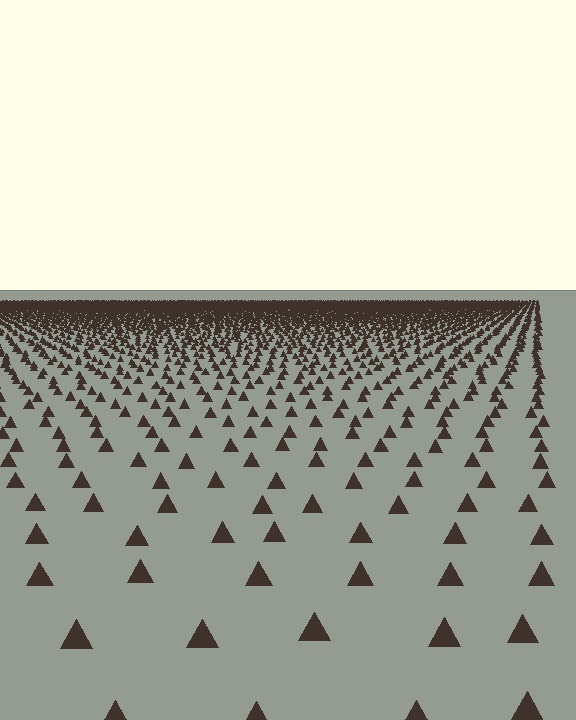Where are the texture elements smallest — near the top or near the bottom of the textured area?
Near the top.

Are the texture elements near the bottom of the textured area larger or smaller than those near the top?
Larger. Near the bottom, elements are closer to the viewer and appear at a bigger on-screen size.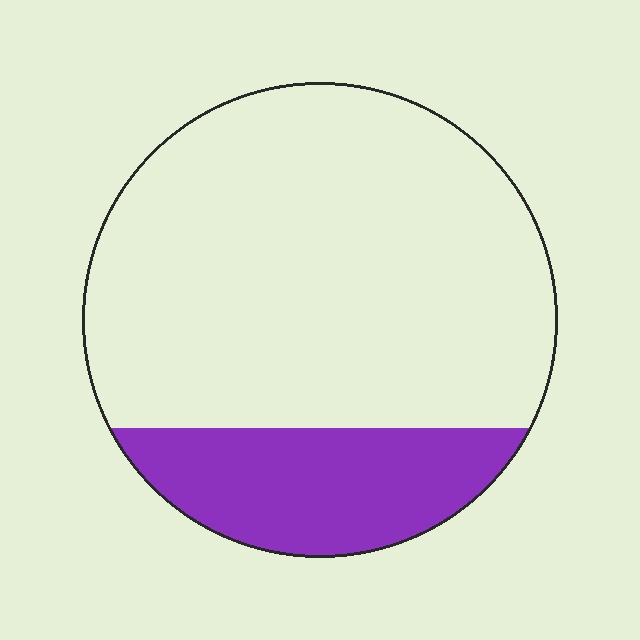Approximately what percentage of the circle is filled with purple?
Approximately 20%.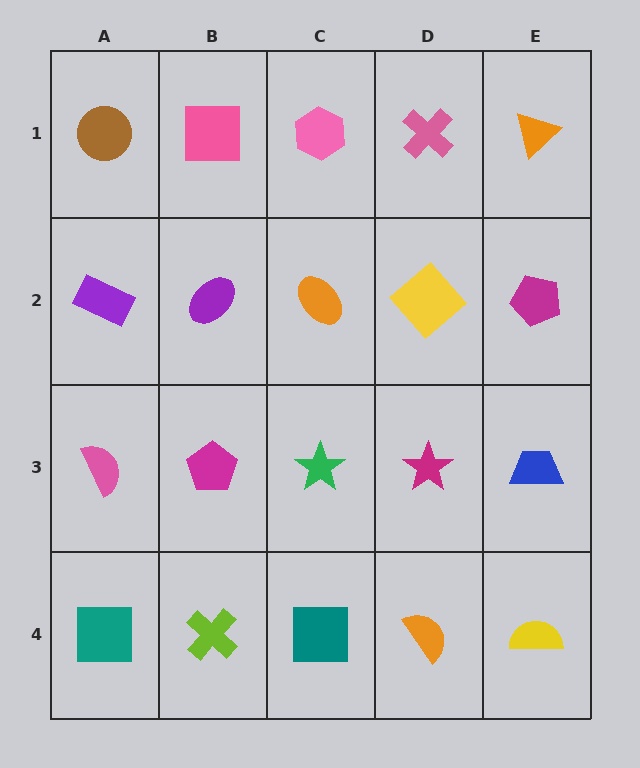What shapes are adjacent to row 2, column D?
A pink cross (row 1, column D), a magenta star (row 3, column D), an orange ellipse (row 2, column C), a magenta pentagon (row 2, column E).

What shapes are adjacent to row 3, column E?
A magenta pentagon (row 2, column E), a yellow semicircle (row 4, column E), a magenta star (row 3, column D).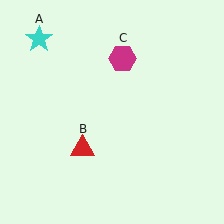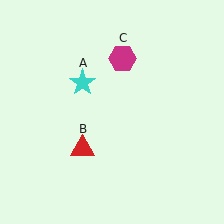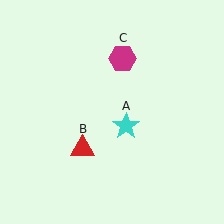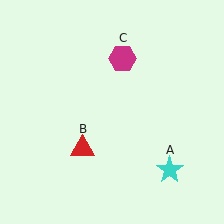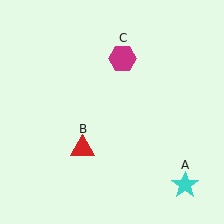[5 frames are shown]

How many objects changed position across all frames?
1 object changed position: cyan star (object A).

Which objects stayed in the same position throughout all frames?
Red triangle (object B) and magenta hexagon (object C) remained stationary.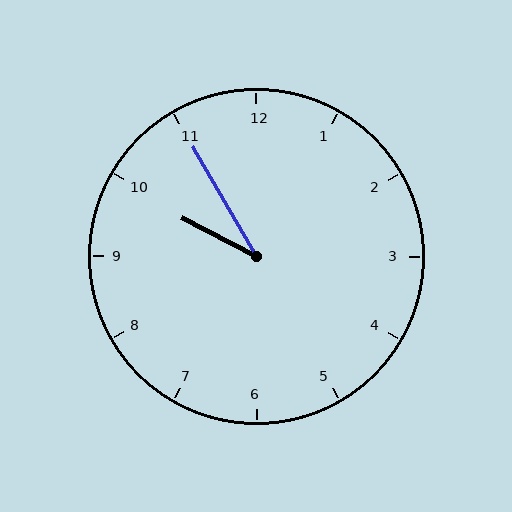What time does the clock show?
9:55.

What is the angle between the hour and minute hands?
Approximately 32 degrees.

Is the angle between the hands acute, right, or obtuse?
It is acute.